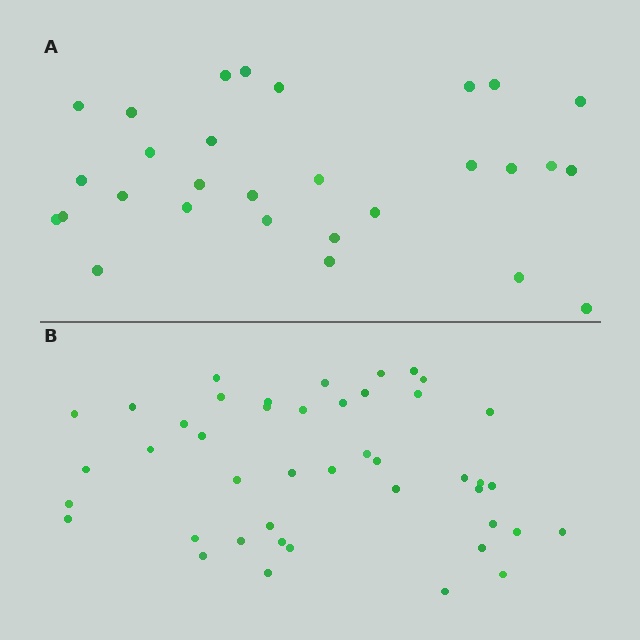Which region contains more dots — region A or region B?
Region B (the bottom region) has more dots.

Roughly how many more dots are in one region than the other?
Region B has approximately 15 more dots than region A.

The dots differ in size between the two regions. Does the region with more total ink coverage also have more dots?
No. Region A has more total ink coverage because its dots are larger, but region B actually contains more individual dots. Total area can be misleading — the number of items is what matters here.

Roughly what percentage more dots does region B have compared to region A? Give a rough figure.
About 50% more.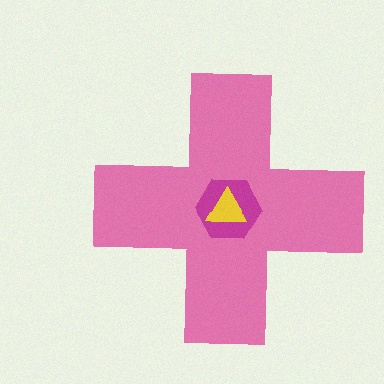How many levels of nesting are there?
3.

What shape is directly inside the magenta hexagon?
The yellow triangle.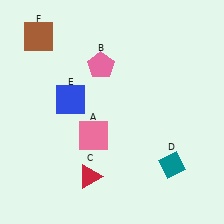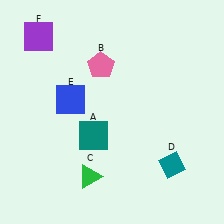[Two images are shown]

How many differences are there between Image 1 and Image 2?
There are 3 differences between the two images.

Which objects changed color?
A changed from pink to teal. C changed from red to green. F changed from brown to purple.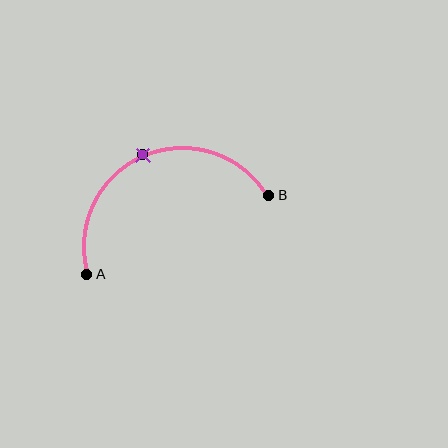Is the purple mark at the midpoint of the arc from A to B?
Yes. The purple mark lies on the arc at equal arc-length from both A and B — it is the arc midpoint.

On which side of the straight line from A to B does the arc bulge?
The arc bulges above the straight line connecting A and B.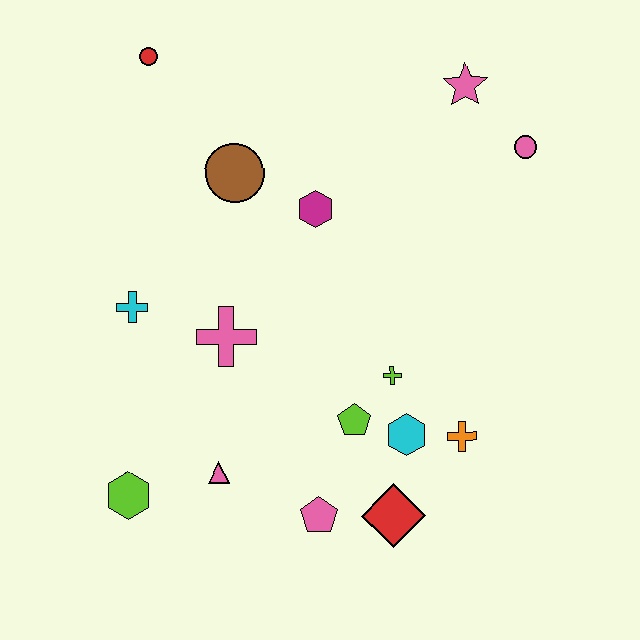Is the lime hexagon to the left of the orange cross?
Yes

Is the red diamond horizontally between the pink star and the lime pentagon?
Yes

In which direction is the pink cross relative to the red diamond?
The pink cross is above the red diamond.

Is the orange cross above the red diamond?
Yes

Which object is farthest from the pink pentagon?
The red circle is farthest from the pink pentagon.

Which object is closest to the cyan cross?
The pink cross is closest to the cyan cross.